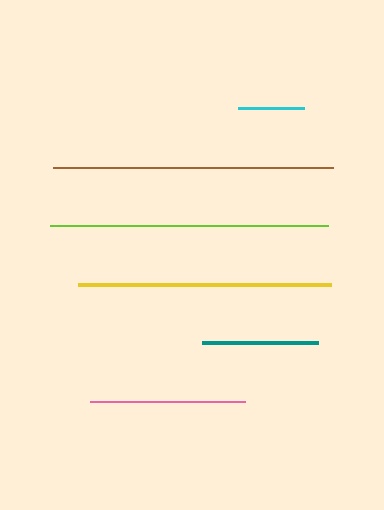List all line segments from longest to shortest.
From longest to shortest: brown, lime, yellow, pink, teal, cyan.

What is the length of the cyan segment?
The cyan segment is approximately 66 pixels long.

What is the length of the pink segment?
The pink segment is approximately 155 pixels long.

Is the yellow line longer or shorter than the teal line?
The yellow line is longer than the teal line.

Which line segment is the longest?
The brown line is the longest at approximately 280 pixels.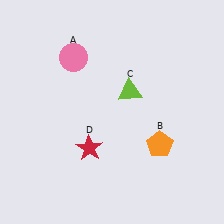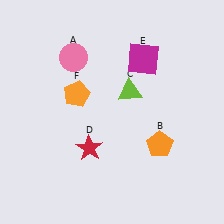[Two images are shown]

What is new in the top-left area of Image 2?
An orange pentagon (F) was added in the top-left area of Image 2.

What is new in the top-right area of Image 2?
A magenta square (E) was added in the top-right area of Image 2.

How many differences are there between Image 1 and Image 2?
There are 2 differences between the two images.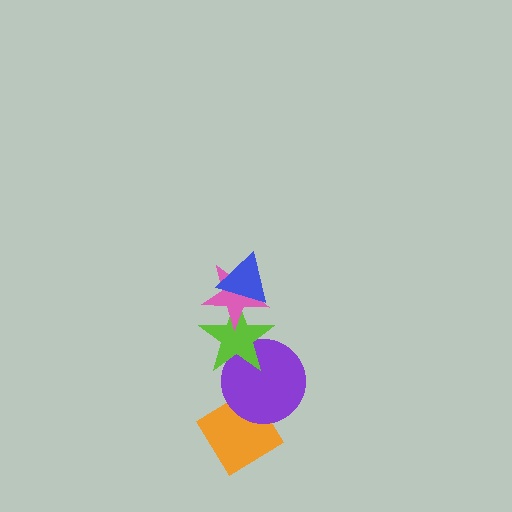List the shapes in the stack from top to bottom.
From top to bottom: the blue triangle, the pink star, the lime star, the purple circle, the orange diamond.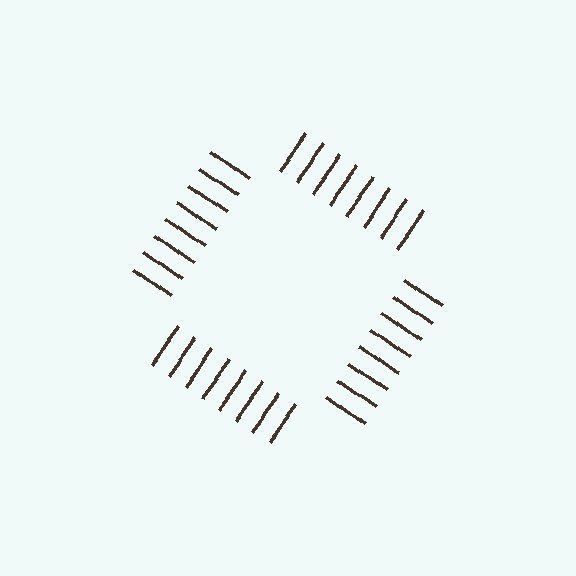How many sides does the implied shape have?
4 sides — the line-ends trace a square.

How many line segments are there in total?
32 — 8 along each of the 4 edges.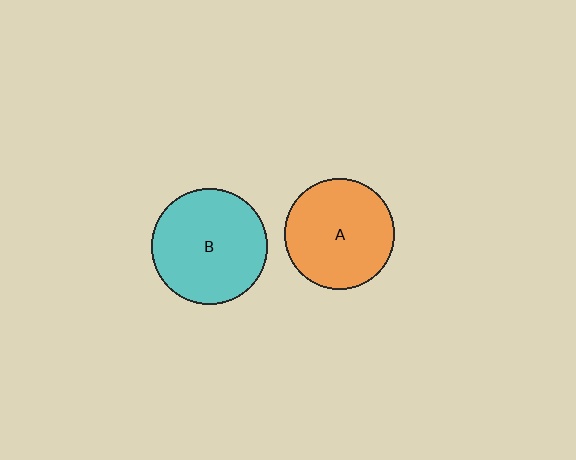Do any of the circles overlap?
No, none of the circles overlap.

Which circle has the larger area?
Circle B (cyan).